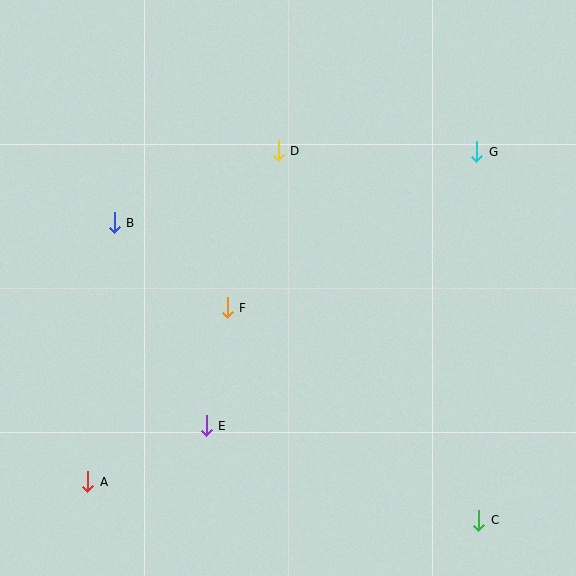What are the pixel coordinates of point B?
Point B is at (114, 223).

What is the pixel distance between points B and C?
The distance between B and C is 471 pixels.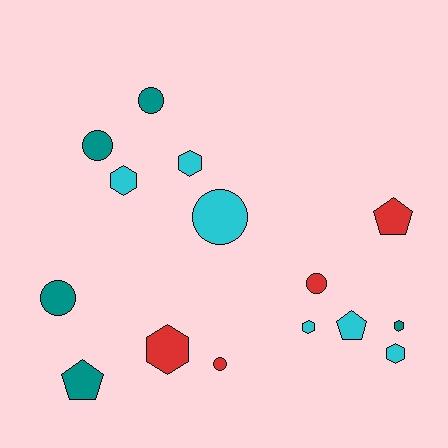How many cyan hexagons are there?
There are 4 cyan hexagons.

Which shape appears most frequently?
Circle, with 6 objects.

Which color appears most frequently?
Cyan, with 6 objects.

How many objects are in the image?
There are 15 objects.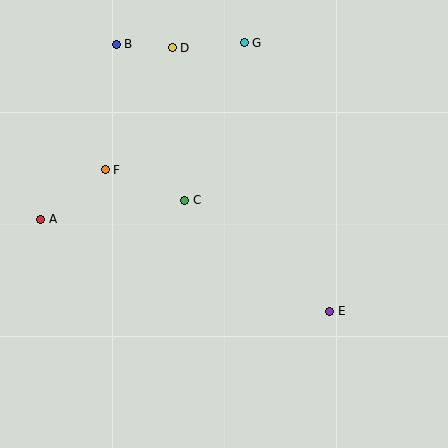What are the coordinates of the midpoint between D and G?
The midpoint between D and G is at (208, 45).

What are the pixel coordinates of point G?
Point G is at (244, 43).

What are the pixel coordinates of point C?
Point C is at (185, 200).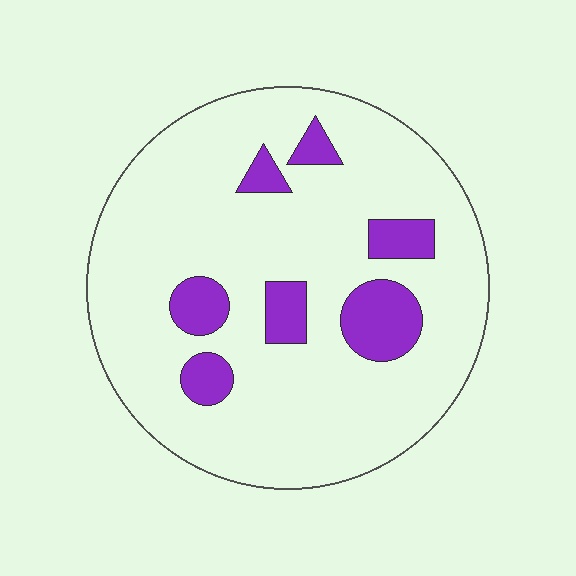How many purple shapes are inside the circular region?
7.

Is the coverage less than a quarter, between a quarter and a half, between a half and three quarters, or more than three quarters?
Less than a quarter.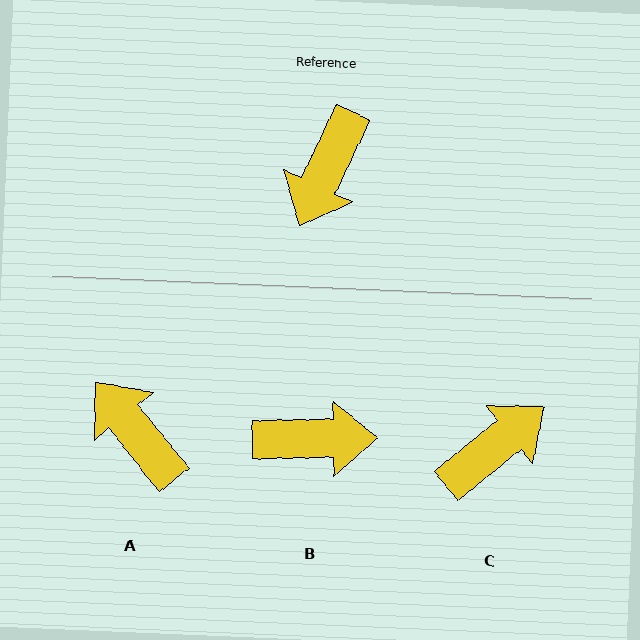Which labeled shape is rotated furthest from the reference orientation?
C, about 154 degrees away.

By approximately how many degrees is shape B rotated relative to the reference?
Approximately 116 degrees counter-clockwise.